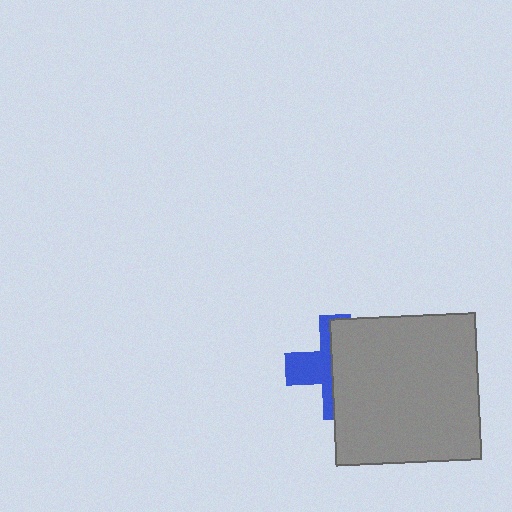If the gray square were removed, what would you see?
You would see the complete blue cross.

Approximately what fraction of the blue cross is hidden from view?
Roughly 60% of the blue cross is hidden behind the gray square.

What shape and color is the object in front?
The object in front is a gray square.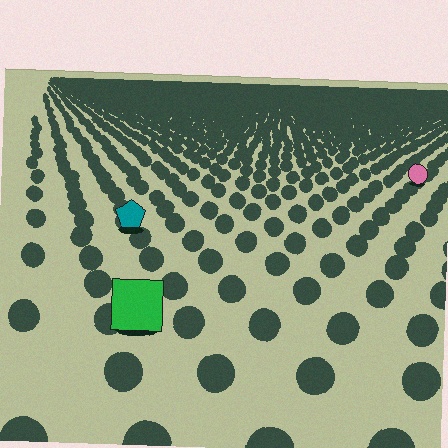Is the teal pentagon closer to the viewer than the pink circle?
Yes. The teal pentagon is closer — you can tell from the texture gradient: the ground texture is coarser near it.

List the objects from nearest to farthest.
From nearest to farthest: the green square, the teal pentagon, the pink circle.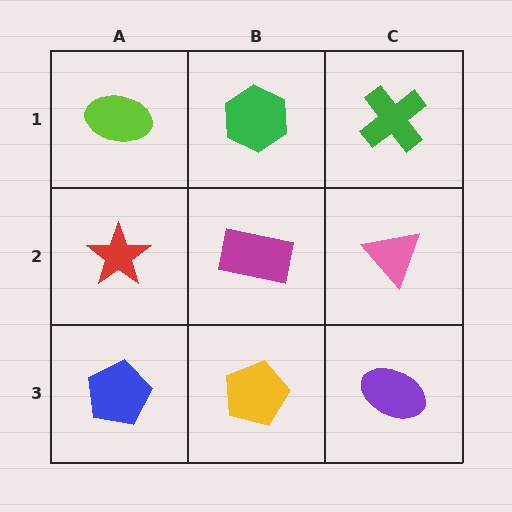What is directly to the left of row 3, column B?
A blue pentagon.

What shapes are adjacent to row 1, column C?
A pink triangle (row 2, column C), a green hexagon (row 1, column B).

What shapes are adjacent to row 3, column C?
A pink triangle (row 2, column C), a yellow pentagon (row 3, column B).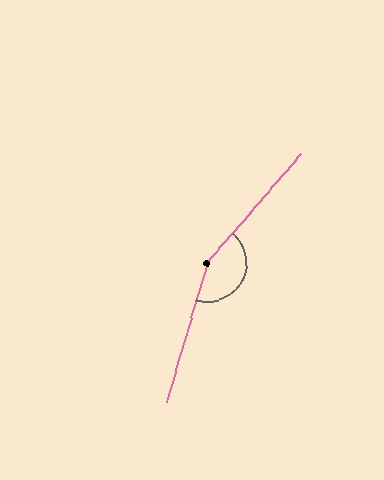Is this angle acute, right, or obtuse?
It is obtuse.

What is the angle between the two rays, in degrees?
Approximately 156 degrees.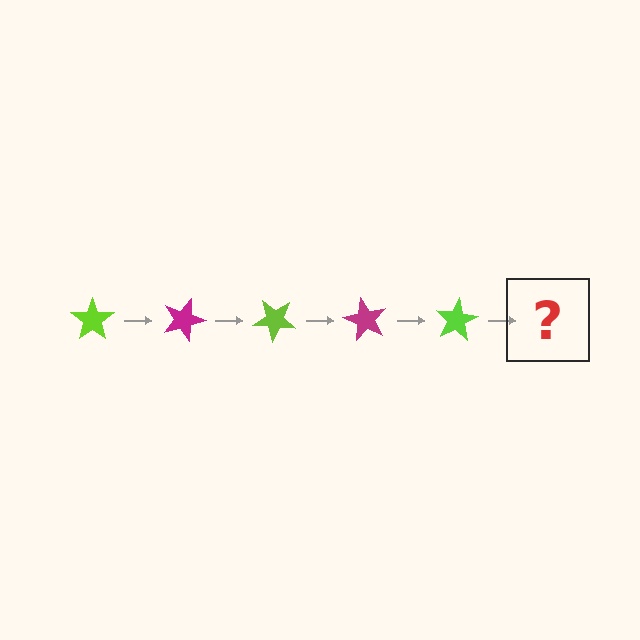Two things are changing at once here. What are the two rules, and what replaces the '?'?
The two rules are that it rotates 20 degrees each step and the color cycles through lime and magenta. The '?' should be a magenta star, rotated 100 degrees from the start.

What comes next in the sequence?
The next element should be a magenta star, rotated 100 degrees from the start.